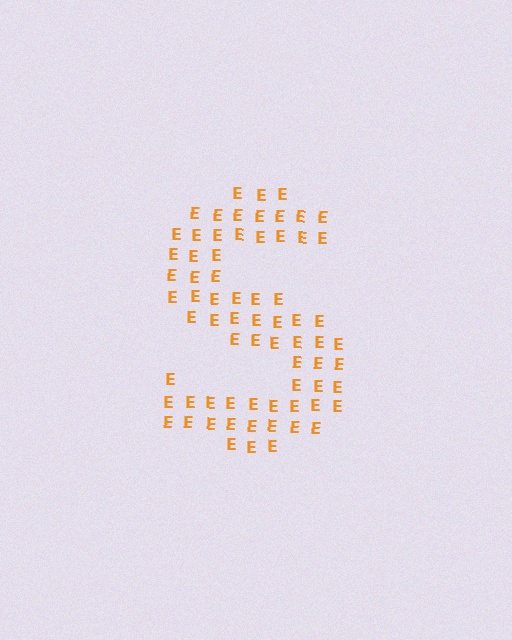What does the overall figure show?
The overall figure shows the letter S.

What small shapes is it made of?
It is made of small letter E's.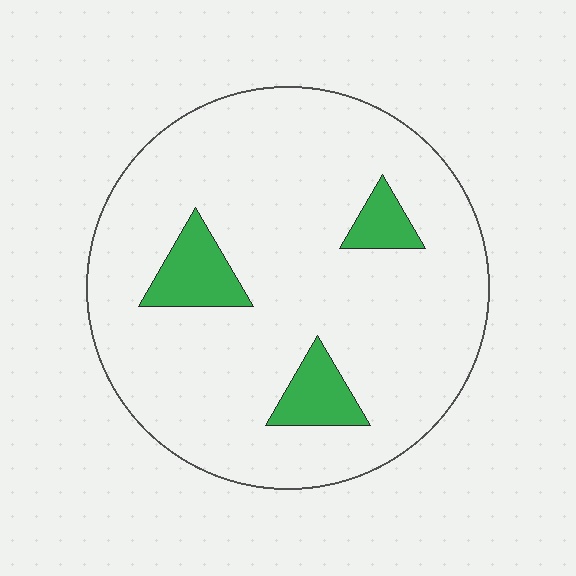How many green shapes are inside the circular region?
3.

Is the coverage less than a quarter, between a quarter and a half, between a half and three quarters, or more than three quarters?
Less than a quarter.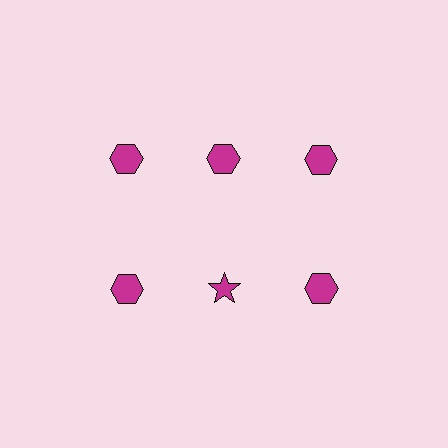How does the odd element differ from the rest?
It has a different shape: star instead of hexagon.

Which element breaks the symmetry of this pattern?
The magenta star in the second row, second from left column breaks the symmetry. All other shapes are magenta hexagons.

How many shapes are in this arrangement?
There are 6 shapes arranged in a grid pattern.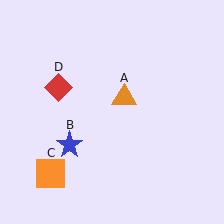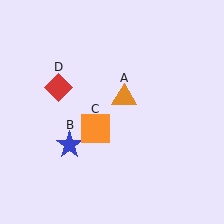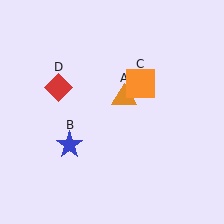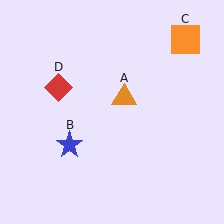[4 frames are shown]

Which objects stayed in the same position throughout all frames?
Orange triangle (object A) and blue star (object B) and red diamond (object D) remained stationary.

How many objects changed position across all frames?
1 object changed position: orange square (object C).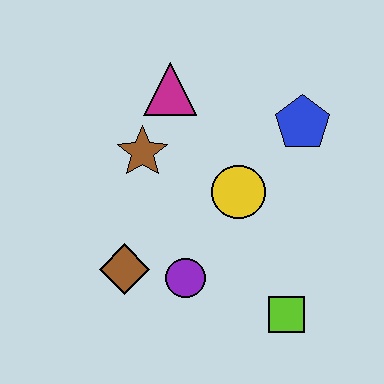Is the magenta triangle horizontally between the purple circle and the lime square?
No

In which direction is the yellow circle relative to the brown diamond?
The yellow circle is to the right of the brown diamond.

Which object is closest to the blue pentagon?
The yellow circle is closest to the blue pentagon.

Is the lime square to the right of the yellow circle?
Yes